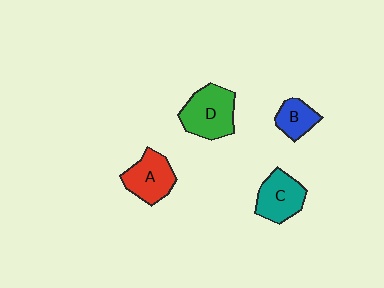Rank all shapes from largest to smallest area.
From largest to smallest: D (green), A (red), C (teal), B (blue).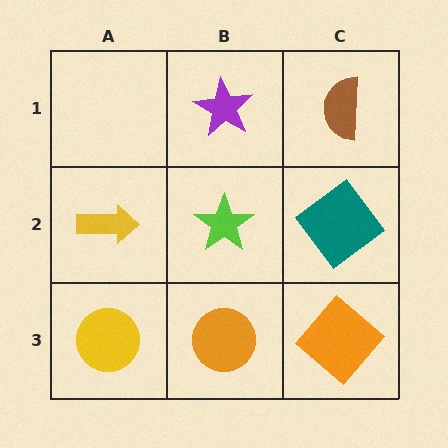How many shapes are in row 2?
3 shapes.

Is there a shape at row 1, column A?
No, that cell is empty.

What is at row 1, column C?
A brown semicircle.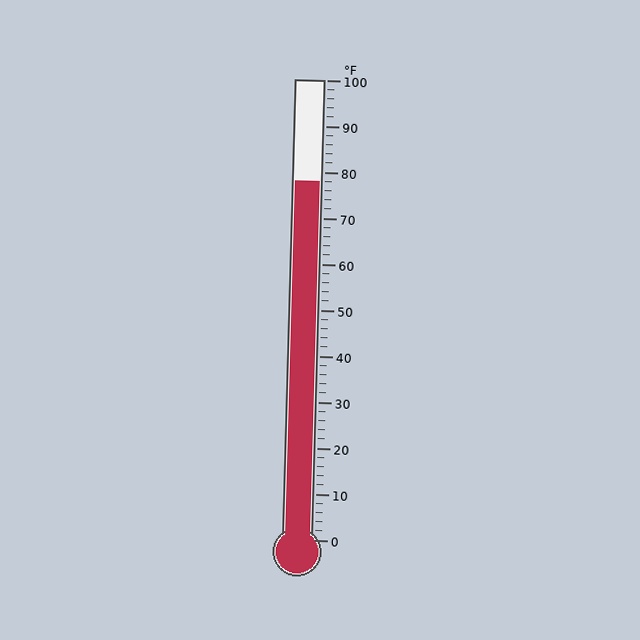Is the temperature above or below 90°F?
The temperature is below 90°F.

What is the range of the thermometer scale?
The thermometer scale ranges from 0°F to 100°F.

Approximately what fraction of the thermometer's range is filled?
The thermometer is filled to approximately 80% of its range.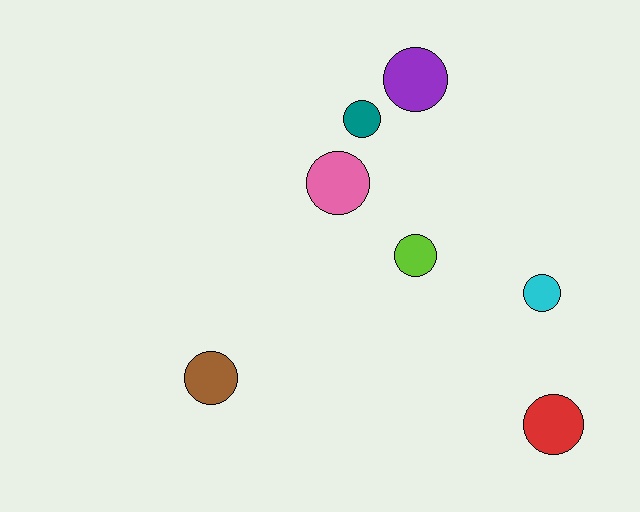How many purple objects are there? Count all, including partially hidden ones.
There is 1 purple object.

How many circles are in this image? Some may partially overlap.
There are 7 circles.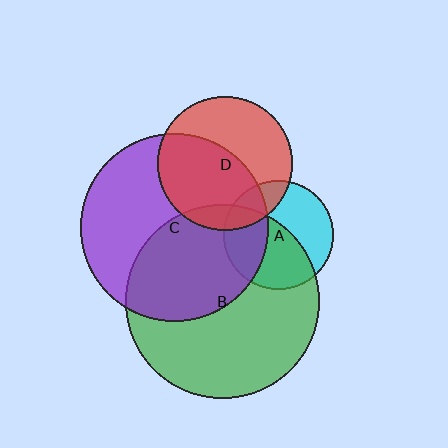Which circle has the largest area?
Circle B (green).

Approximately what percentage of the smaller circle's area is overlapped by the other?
Approximately 55%.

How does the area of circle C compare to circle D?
Approximately 1.9 times.